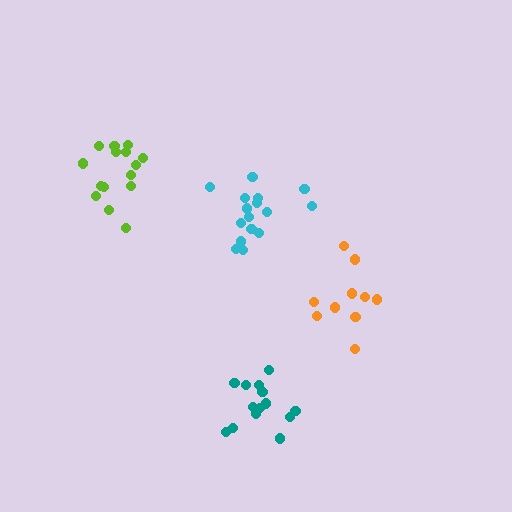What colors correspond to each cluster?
The clusters are colored: orange, lime, cyan, teal.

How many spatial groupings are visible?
There are 4 spatial groupings.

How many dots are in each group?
Group 1: 10 dots, Group 2: 15 dots, Group 3: 16 dots, Group 4: 14 dots (55 total).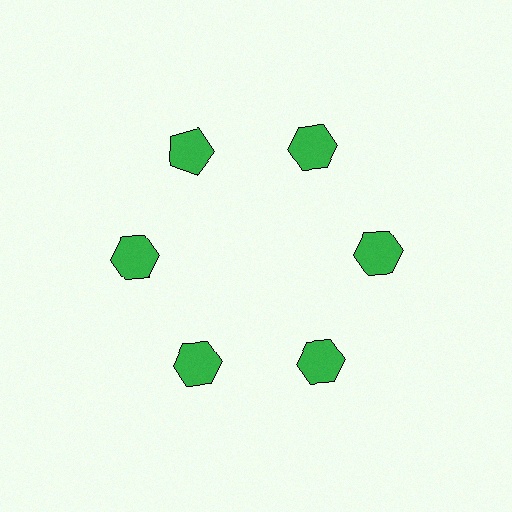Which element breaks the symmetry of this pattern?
The green pentagon at roughly the 11 o'clock position breaks the symmetry. All other shapes are green hexagons.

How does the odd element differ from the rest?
It has a different shape: pentagon instead of hexagon.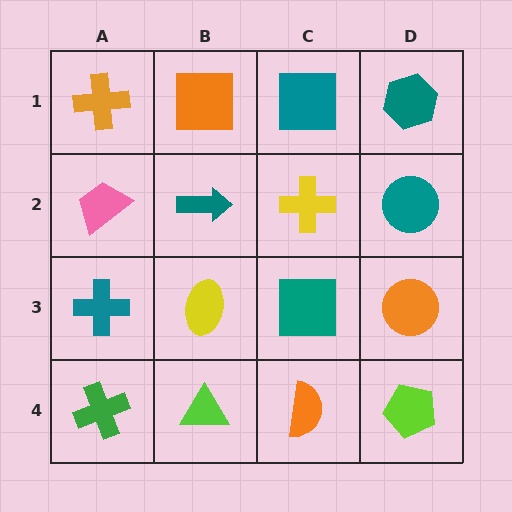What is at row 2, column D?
A teal circle.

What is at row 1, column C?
A teal square.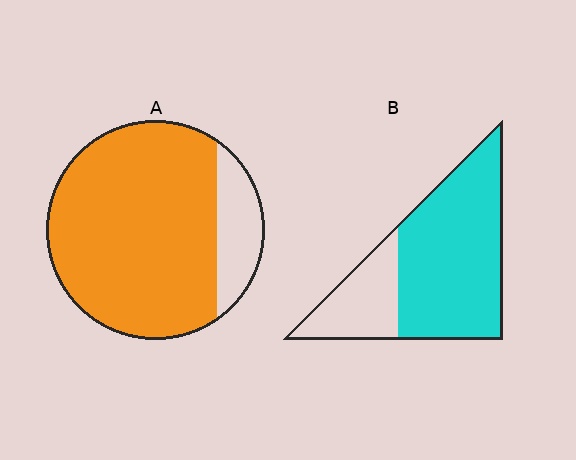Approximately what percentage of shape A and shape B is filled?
A is approximately 85% and B is approximately 75%.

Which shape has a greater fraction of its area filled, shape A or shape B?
Shape A.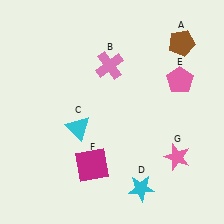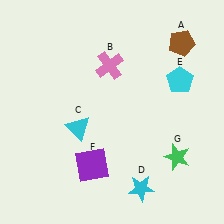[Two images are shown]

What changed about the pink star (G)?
In Image 1, G is pink. In Image 2, it changed to green.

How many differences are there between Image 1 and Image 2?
There are 3 differences between the two images.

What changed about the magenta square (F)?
In Image 1, F is magenta. In Image 2, it changed to purple.